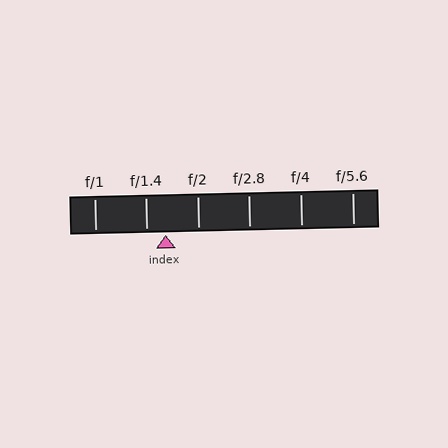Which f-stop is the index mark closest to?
The index mark is closest to f/1.4.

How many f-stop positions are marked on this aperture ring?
There are 6 f-stop positions marked.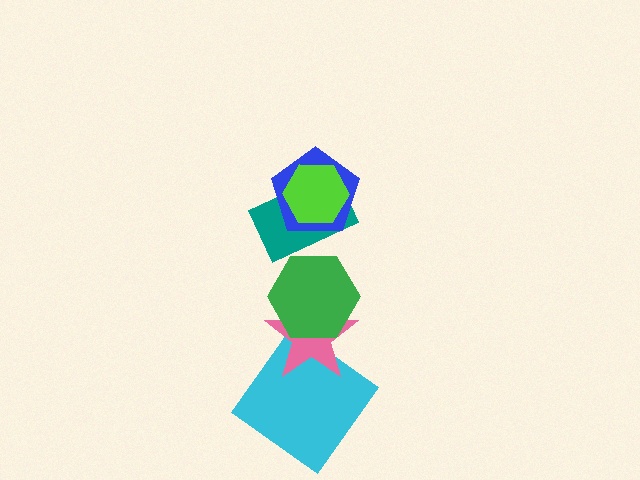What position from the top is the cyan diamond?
The cyan diamond is 6th from the top.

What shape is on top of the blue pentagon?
The lime hexagon is on top of the blue pentagon.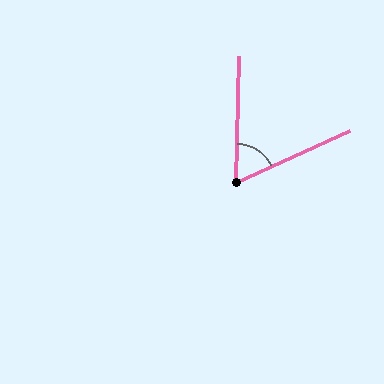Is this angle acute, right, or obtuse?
It is acute.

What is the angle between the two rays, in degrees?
Approximately 64 degrees.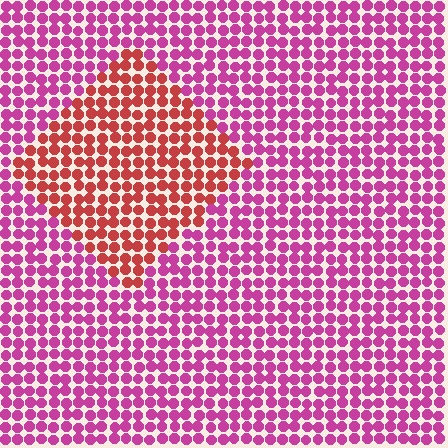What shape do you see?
I see a diamond.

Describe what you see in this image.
The image is filled with small magenta elements in a uniform arrangement. A diamond-shaped region is visible where the elements are tinted to a slightly different hue, forming a subtle color boundary.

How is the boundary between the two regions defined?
The boundary is defined purely by a slight shift in hue (about 42 degrees). Spacing, size, and orientation are identical on both sides.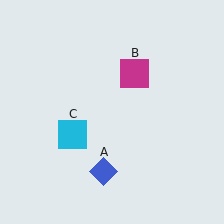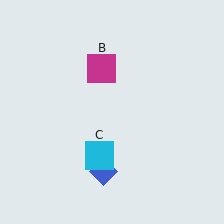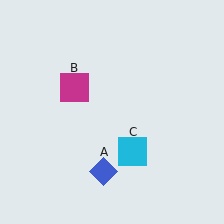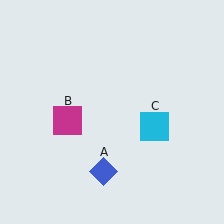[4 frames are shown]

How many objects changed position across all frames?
2 objects changed position: magenta square (object B), cyan square (object C).